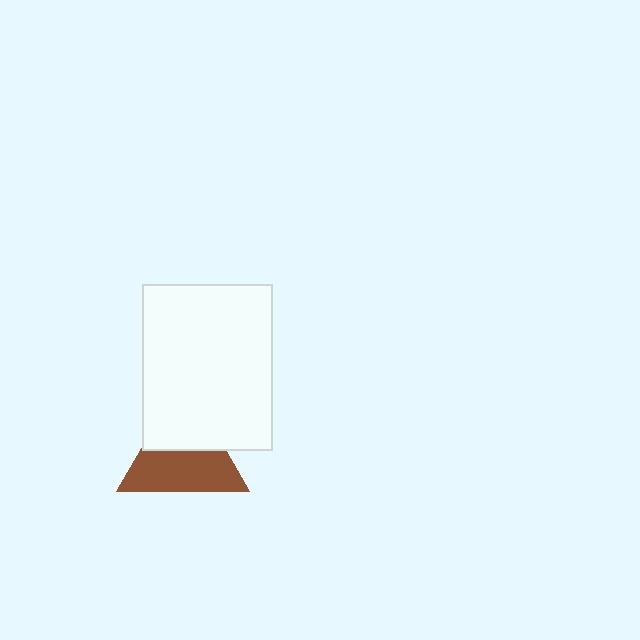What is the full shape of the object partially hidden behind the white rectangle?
The partially hidden object is a brown triangle.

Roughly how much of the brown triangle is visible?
About half of it is visible (roughly 57%).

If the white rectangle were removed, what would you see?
You would see the complete brown triangle.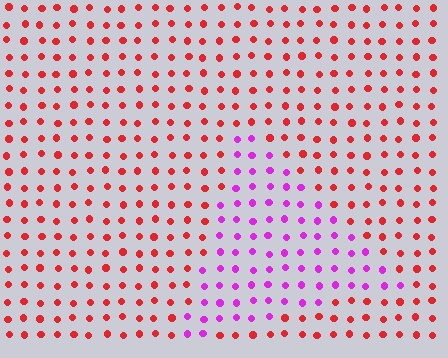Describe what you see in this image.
The image is filled with small red elements in a uniform arrangement. A triangle-shaped region is visible where the elements are tinted to a slightly different hue, forming a subtle color boundary.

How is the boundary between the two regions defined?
The boundary is defined purely by a slight shift in hue (about 58 degrees). Spacing, size, and orientation are identical on both sides.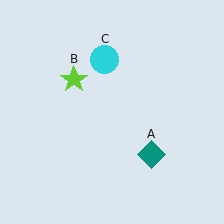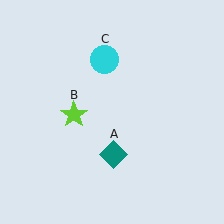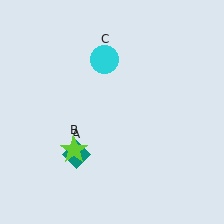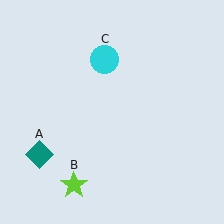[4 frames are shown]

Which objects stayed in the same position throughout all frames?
Cyan circle (object C) remained stationary.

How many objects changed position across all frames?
2 objects changed position: teal diamond (object A), lime star (object B).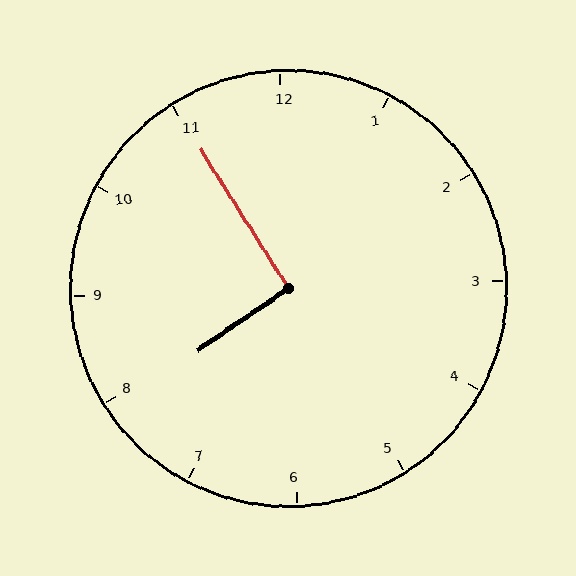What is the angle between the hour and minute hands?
Approximately 92 degrees.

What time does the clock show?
7:55.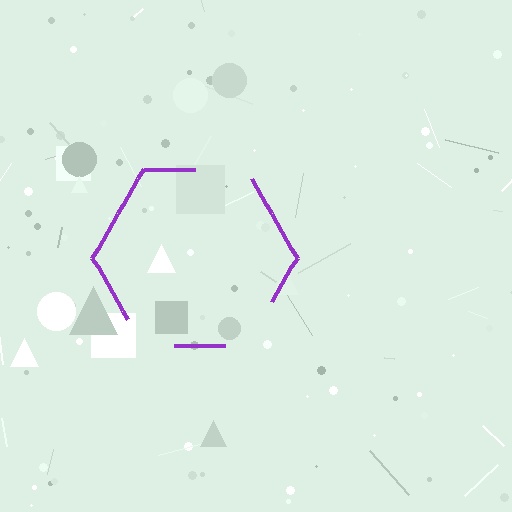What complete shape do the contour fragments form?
The contour fragments form a hexagon.